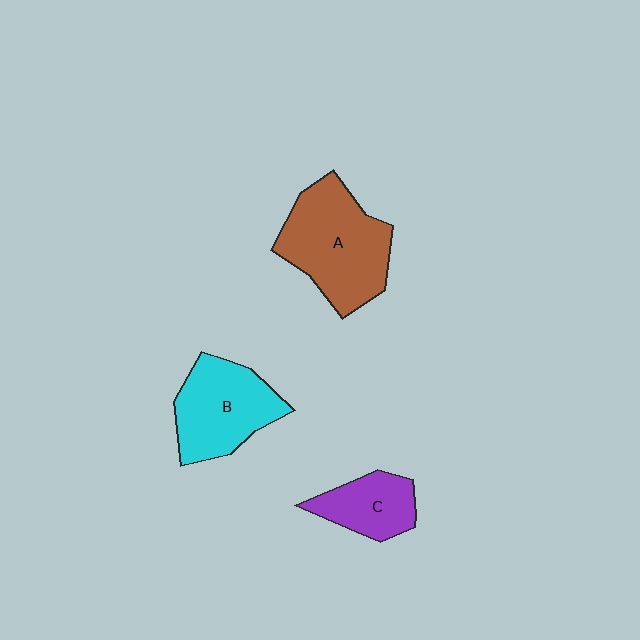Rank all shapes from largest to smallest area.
From largest to smallest: A (brown), B (cyan), C (purple).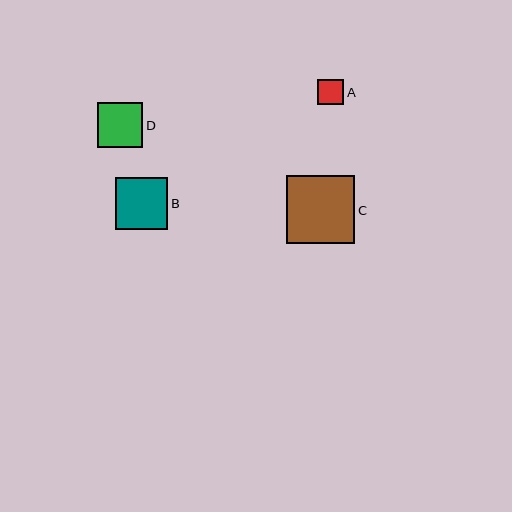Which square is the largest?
Square C is the largest with a size of approximately 68 pixels.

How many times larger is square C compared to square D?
Square C is approximately 1.5 times the size of square D.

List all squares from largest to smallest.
From largest to smallest: C, B, D, A.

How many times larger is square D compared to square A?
Square D is approximately 1.8 times the size of square A.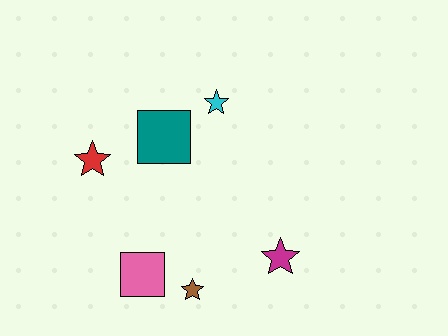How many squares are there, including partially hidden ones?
There are 2 squares.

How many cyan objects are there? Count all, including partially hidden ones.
There is 1 cyan object.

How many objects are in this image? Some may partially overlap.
There are 6 objects.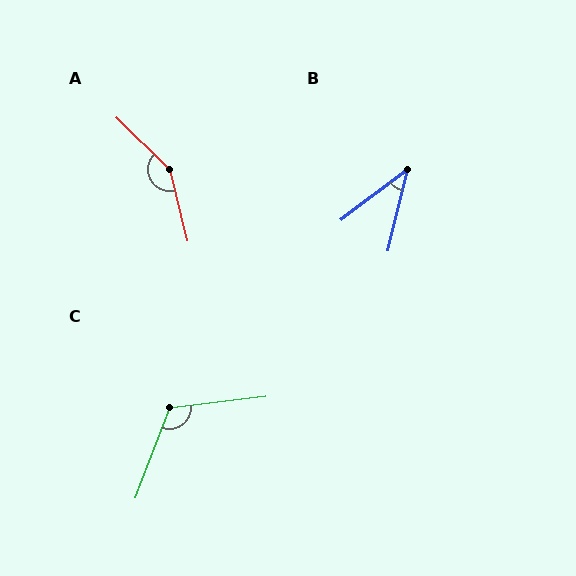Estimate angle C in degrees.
Approximately 118 degrees.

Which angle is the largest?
A, at approximately 148 degrees.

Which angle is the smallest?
B, at approximately 39 degrees.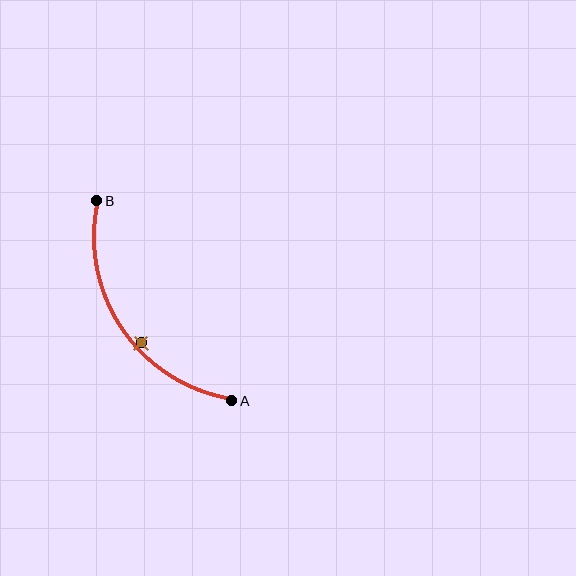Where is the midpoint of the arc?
The arc midpoint is the point on the curve farthest from the straight line joining A and B. It sits below and to the left of that line.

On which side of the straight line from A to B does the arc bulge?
The arc bulges below and to the left of the straight line connecting A and B.